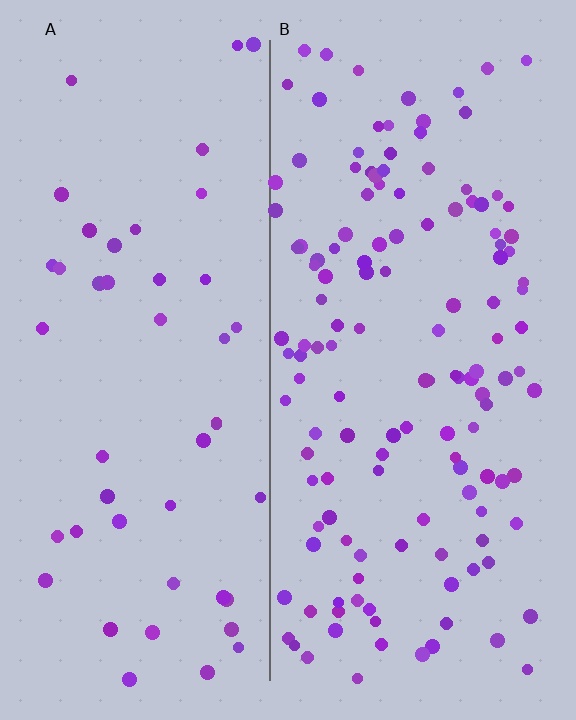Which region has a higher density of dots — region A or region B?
B (the right).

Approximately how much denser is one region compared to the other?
Approximately 2.9× — region B over region A.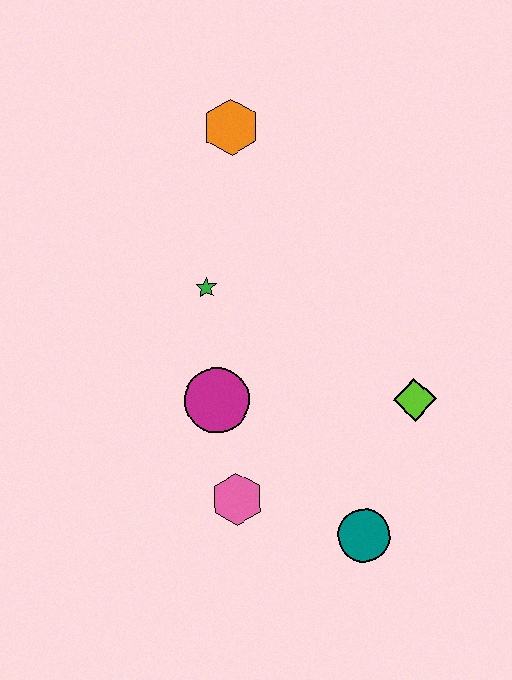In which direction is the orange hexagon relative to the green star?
The orange hexagon is above the green star.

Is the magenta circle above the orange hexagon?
No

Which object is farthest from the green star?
The teal circle is farthest from the green star.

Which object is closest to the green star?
The magenta circle is closest to the green star.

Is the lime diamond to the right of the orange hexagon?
Yes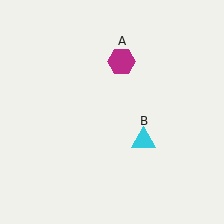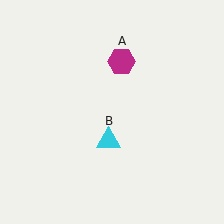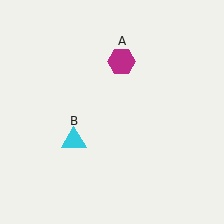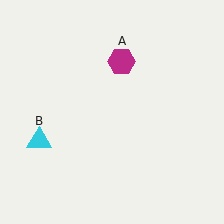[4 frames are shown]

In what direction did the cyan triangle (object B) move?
The cyan triangle (object B) moved left.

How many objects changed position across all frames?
1 object changed position: cyan triangle (object B).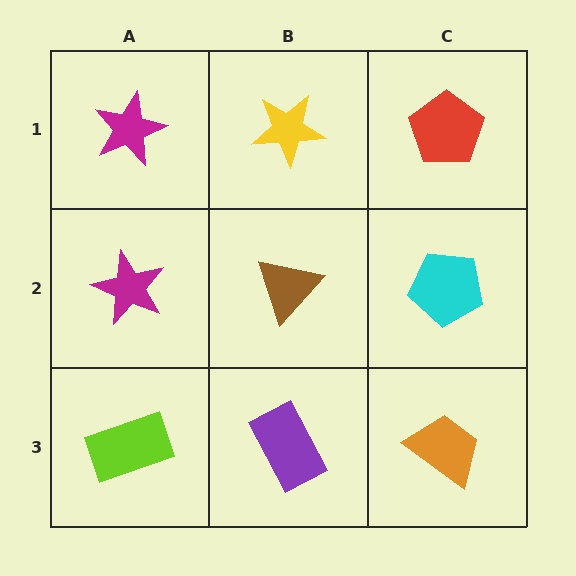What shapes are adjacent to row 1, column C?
A cyan pentagon (row 2, column C), a yellow star (row 1, column B).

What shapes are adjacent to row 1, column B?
A brown triangle (row 2, column B), a magenta star (row 1, column A), a red pentagon (row 1, column C).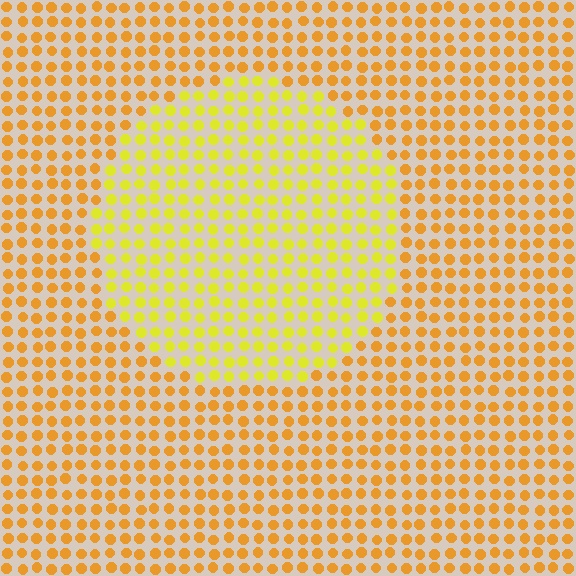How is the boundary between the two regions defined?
The boundary is defined purely by a slight shift in hue (about 28 degrees). Spacing, size, and orientation are identical on both sides.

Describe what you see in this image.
The image is filled with small orange elements in a uniform arrangement. A circle-shaped region is visible where the elements are tinted to a slightly different hue, forming a subtle color boundary.